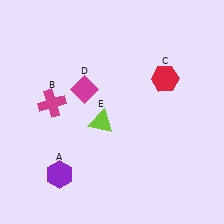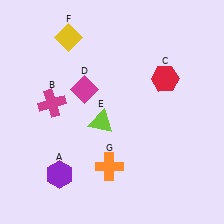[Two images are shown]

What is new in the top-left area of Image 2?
A yellow diamond (F) was added in the top-left area of Image 2.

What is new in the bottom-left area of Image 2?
An orange cross (G) was added in the bottom-left area of Image 2.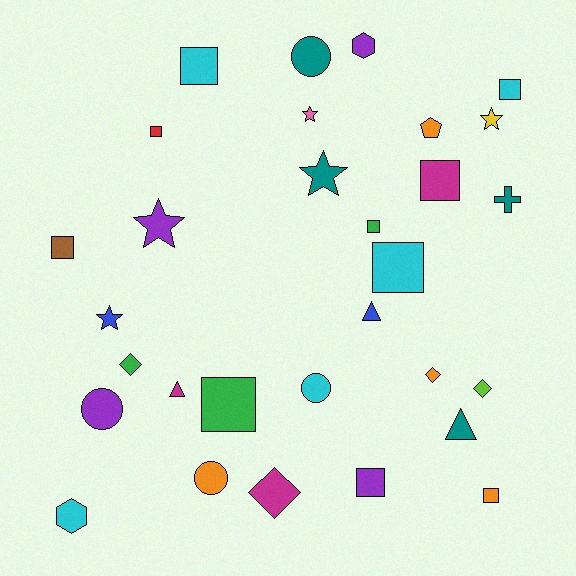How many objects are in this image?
There are 30 objects.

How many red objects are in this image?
There is 1 red object.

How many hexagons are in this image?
There are 2 hexagons.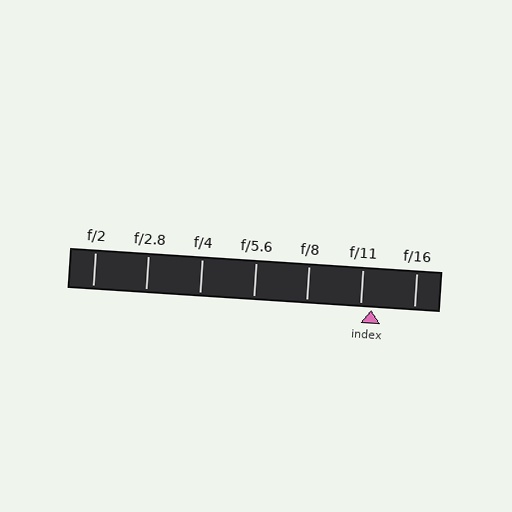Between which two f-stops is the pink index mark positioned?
The index mark is between f/11 and f/16.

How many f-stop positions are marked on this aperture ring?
There are 7 f-stop positions marked.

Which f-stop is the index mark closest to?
The index mark is closest to f/11.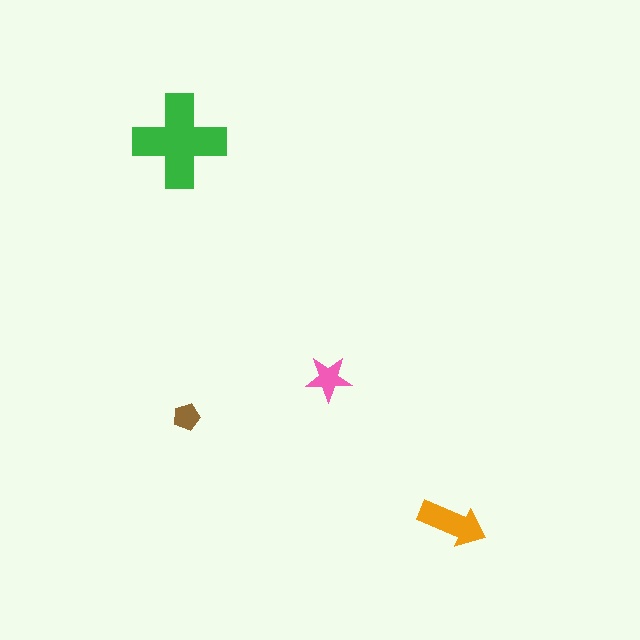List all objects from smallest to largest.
The brown pentagon, the pink star, the orange arrow, the green cross.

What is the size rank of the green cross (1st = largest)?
1st.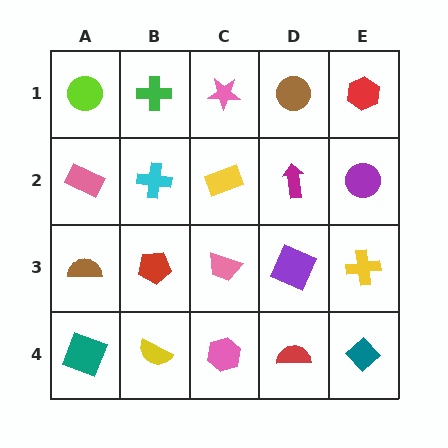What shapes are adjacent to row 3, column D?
A magenta arrow (row 2, column D), a red semicircle (row 4, column D), a pink trapezoid (row 3, column C), a yellow cross (row 3, column E).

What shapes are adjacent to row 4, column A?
A brown semicircle (row 3, column A), a yellow semicircle (row 4, column B).